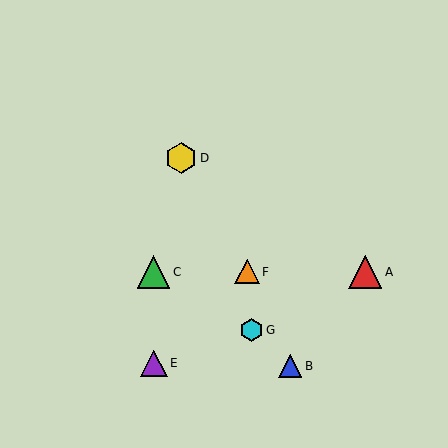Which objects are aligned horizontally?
Objects A, C, F are aligned horizontally.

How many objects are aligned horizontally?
3 objects (A, C, F) are aligned horizontally.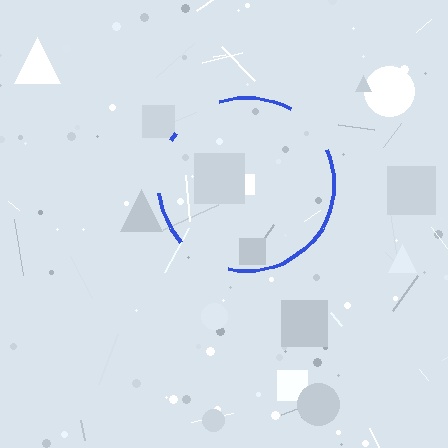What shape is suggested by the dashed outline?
The dashed outline suggests a circle.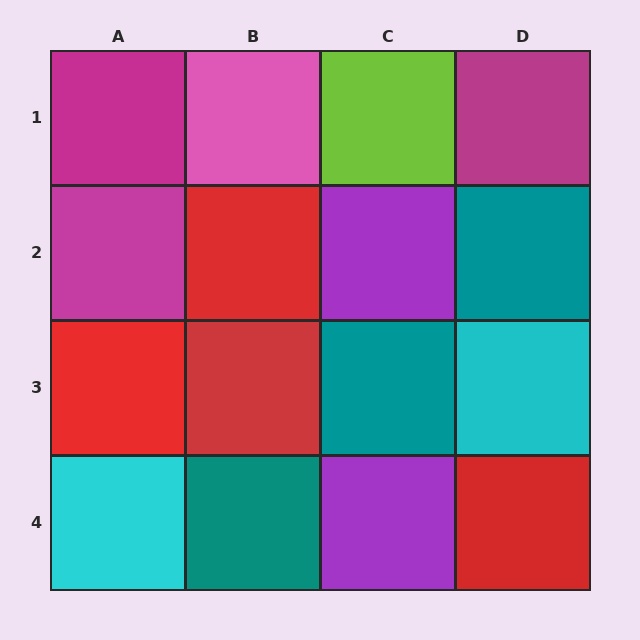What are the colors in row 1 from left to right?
Magenta, pink, lime, magenta.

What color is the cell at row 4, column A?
Cyan.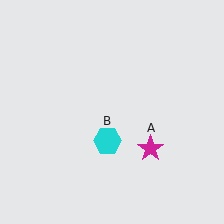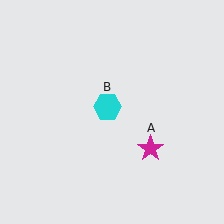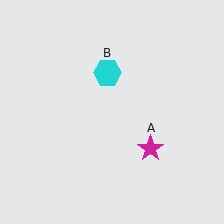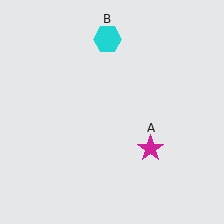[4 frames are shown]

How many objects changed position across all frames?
1 object changed position: cyan hexagon (object B).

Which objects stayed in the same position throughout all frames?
Magenta star (object A) remained stationary.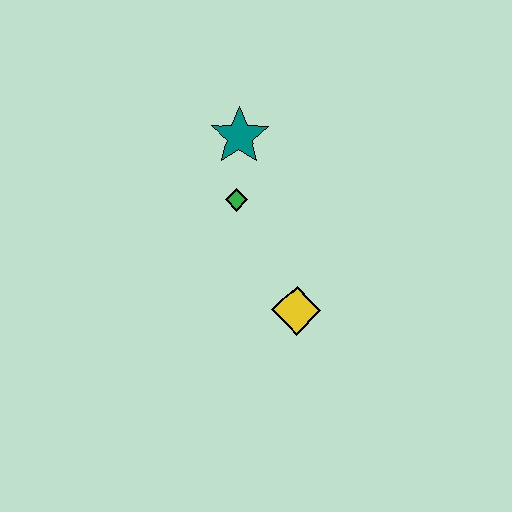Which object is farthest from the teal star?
The yellow diamond is farthest from the teal star.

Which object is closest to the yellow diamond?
The green diamond is closest to the yellow diamond.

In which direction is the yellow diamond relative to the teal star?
The yellow diamond is below the teal star.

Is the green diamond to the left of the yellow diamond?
Yes